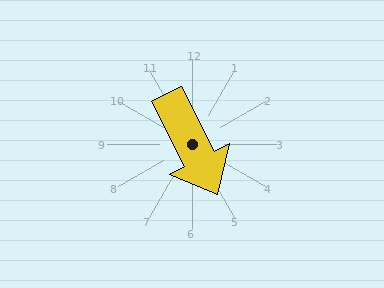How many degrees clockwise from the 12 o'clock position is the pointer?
Approximately 153 degrees.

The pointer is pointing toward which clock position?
Roughly 5 o'clock.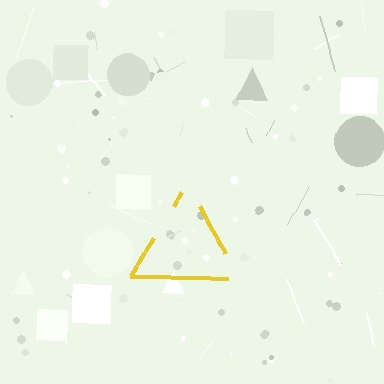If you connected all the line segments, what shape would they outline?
They would outline a triangle.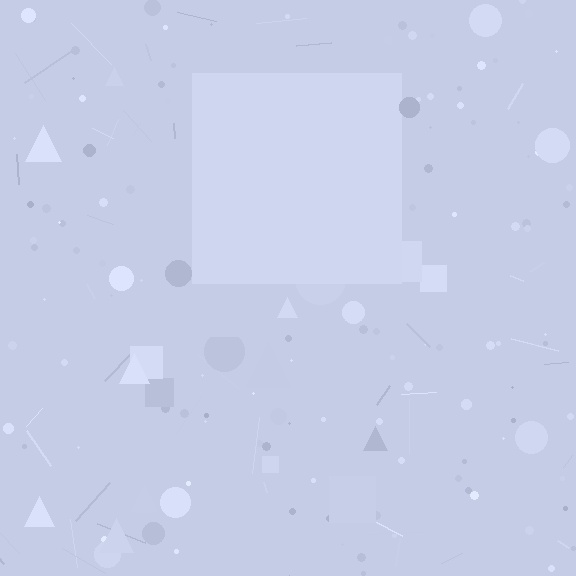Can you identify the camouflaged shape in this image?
The camouflaged shape is a square.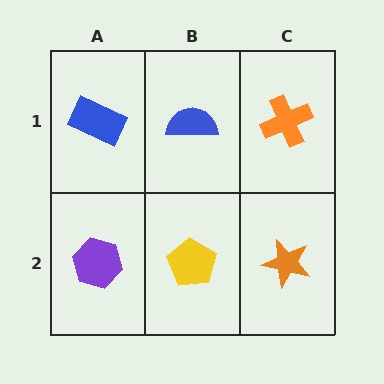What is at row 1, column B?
A blue semicircle.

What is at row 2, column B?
A yellow pentagon.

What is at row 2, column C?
An orange star.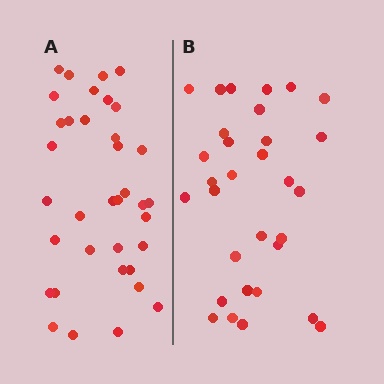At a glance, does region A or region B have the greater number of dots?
Region A (the left region) has more dots.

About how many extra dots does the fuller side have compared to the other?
Region A has about 5 more dots than region B.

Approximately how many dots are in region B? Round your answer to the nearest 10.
About 30 dots. (The exact count is 31, which rounds to 30.)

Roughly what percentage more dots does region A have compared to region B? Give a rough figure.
About 15% more.